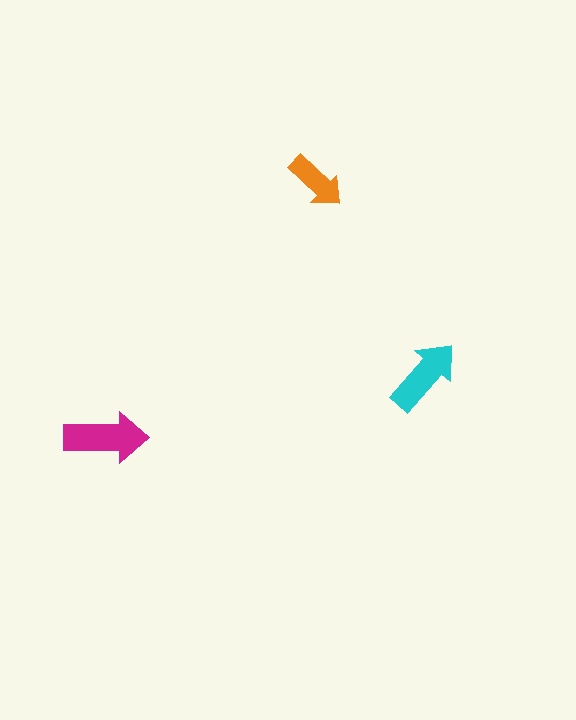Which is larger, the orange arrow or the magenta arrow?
The magenta one.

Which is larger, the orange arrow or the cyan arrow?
The cyan one.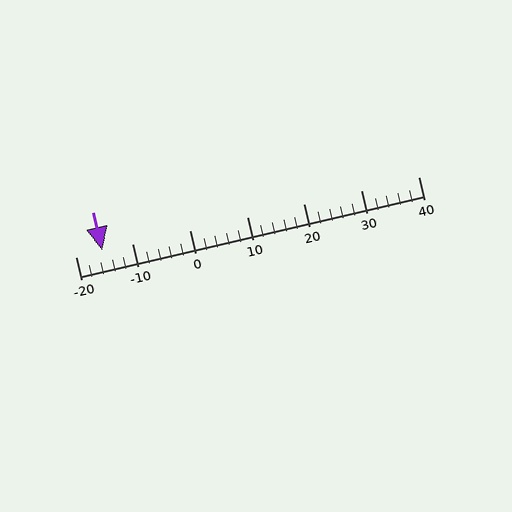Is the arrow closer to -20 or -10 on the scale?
The arrow is closer to -20.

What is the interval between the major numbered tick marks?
The major tick marks are spaced 10 units apart.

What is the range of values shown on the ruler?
The ruler shows values from -20 to 40.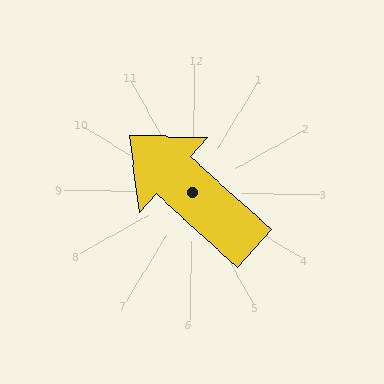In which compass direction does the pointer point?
Northwest.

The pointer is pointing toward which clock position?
Roughly 10 o'clock.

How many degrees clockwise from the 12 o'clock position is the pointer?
Approximately 311 degrees.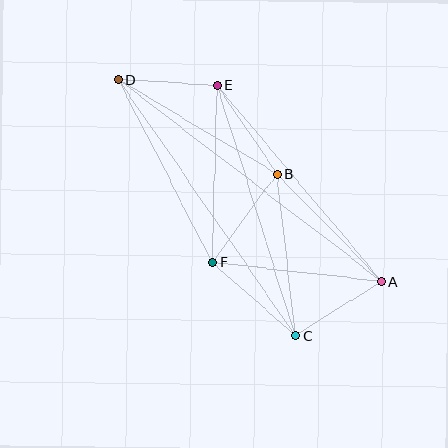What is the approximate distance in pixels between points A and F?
The distance between A and F is approximately 171 pixels.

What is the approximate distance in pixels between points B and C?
The distance between B and C is approximately 162 pixels.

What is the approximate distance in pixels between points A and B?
The distance between A and B is approximately 150 pixels.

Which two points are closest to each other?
Points D and E are closest to each other.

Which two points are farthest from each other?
Points A and D are farthest from each other.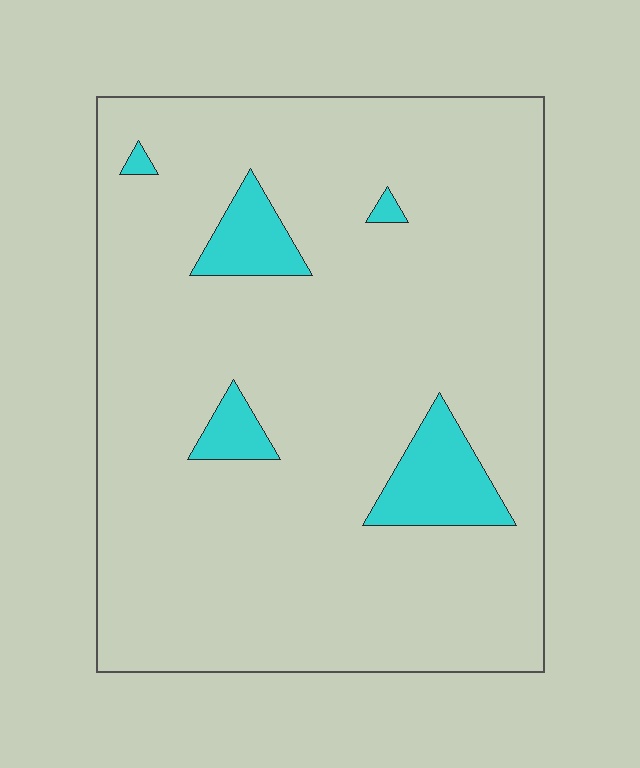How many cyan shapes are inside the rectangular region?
5.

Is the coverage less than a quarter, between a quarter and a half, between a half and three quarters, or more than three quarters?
Less than a quarter.